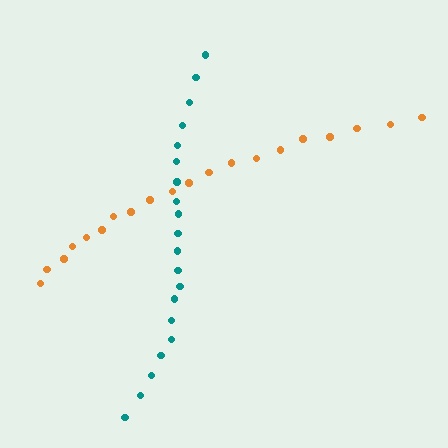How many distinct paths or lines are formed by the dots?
There are 2 distinct paths.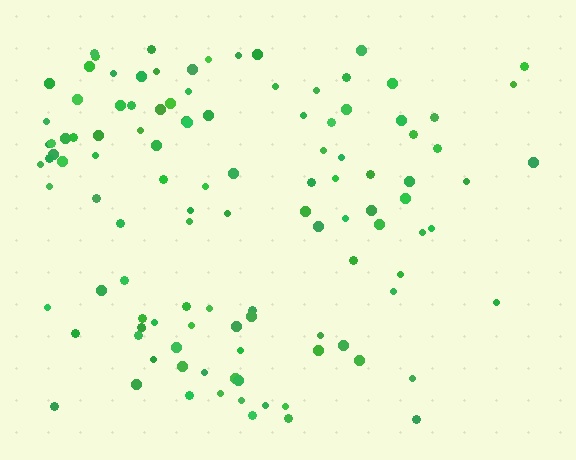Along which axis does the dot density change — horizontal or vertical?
Horizontal.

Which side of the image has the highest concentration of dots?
The left.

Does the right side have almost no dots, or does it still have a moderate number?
Still a moderate number, just noticeably fewer than the left.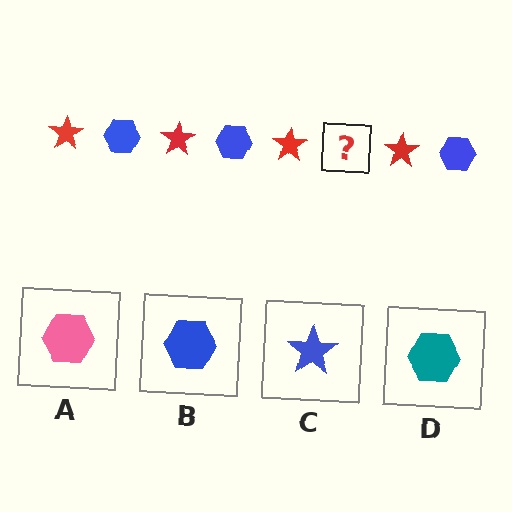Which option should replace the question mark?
Option B.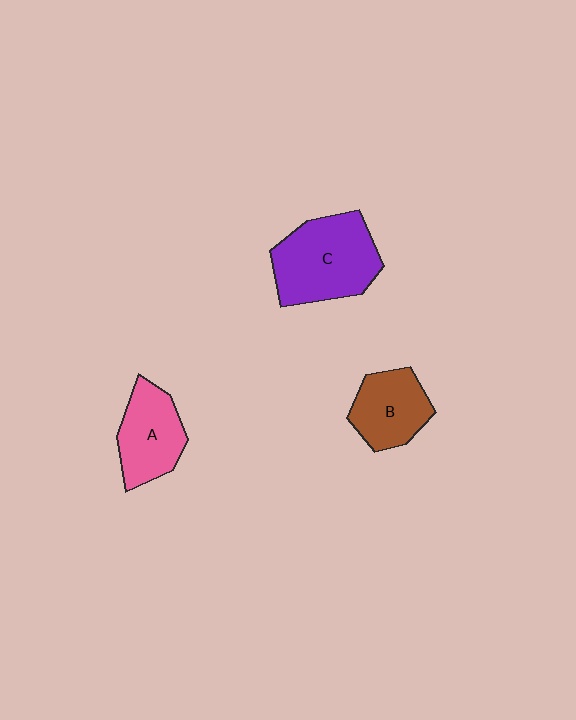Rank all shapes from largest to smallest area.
From largest to smallest: C (purple), A (pink), B (brown).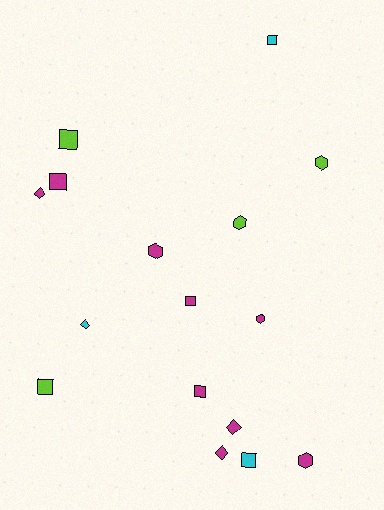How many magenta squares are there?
There are 3 magenta squares.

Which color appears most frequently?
Magenta, with 9 objects.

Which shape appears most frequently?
Square, with 7 objects.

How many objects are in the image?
There are 16 objects.